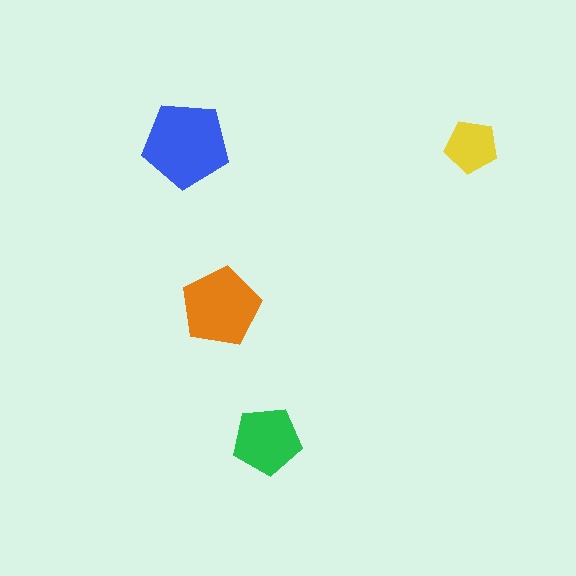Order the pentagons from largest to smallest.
the blue one, the orange one, the green one, the yellow one.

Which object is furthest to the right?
The yellow pentagon is rightmost.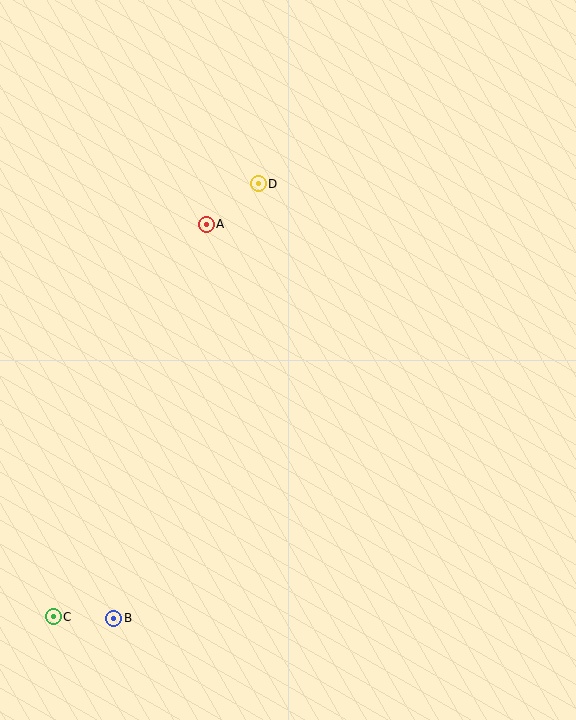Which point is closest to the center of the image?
Point A at (206, 224) is closest to the center.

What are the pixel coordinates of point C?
Point C is at (53, 617).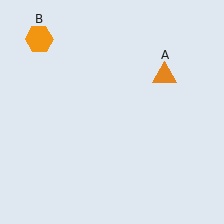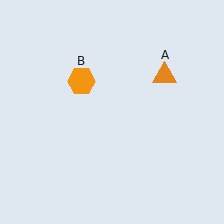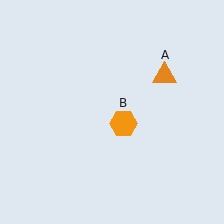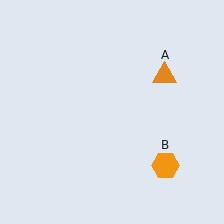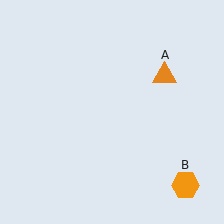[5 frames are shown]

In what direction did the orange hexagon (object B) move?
The orange hexagon (object B) moved down and to the right.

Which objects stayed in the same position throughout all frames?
Orange triangle (object A) remained stationary.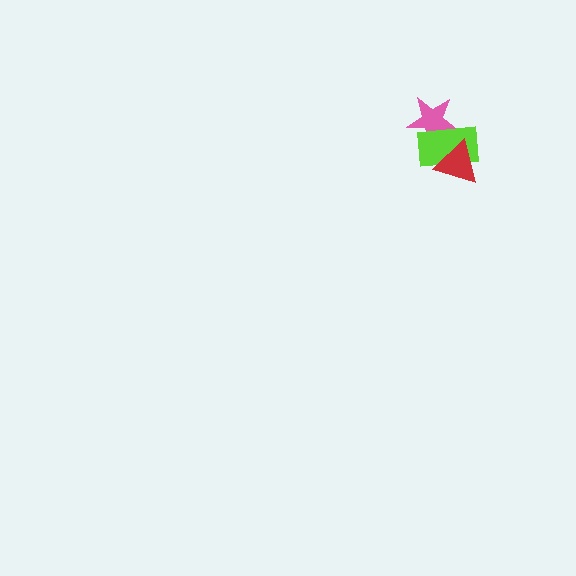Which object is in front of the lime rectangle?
The red triangle is in front of the lime rectangle.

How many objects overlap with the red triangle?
1 object overlaps with the red triangle.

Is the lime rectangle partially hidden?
Yes, it is partially covered by another shape.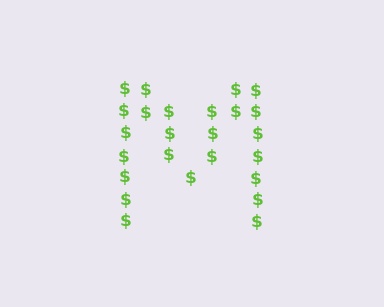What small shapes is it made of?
It is made of small dollar signs.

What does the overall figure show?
The overall figure shows the letter M.